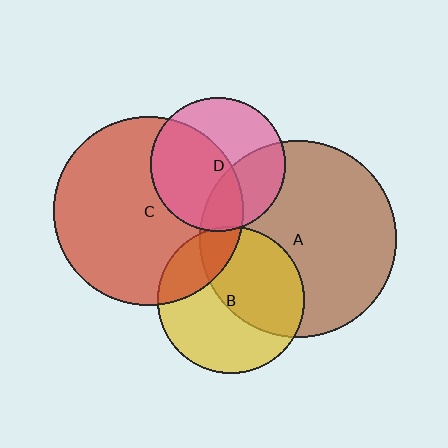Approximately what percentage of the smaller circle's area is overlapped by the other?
Approximately 50%.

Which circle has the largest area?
Circle A (brown).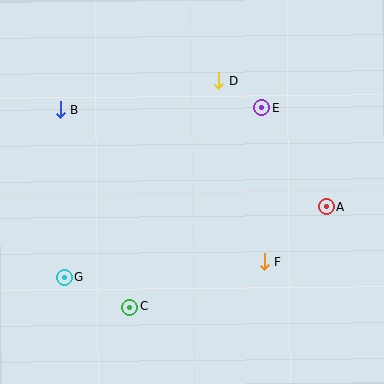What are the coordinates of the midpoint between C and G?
The midpoint between C and G is at (97, 292).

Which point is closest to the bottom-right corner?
Point F is closest to the bottom-right corner.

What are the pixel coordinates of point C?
Point C is at (130, 307).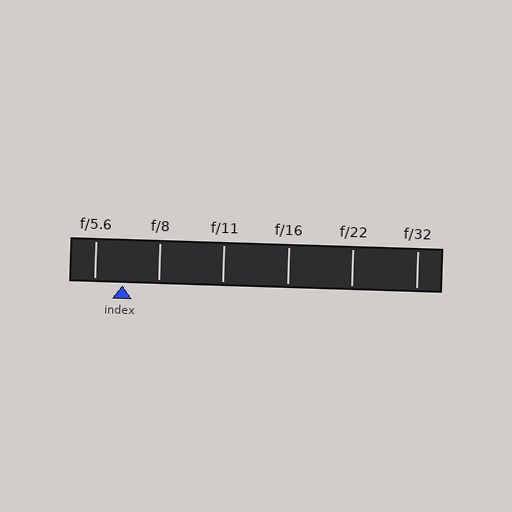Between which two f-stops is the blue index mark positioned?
The index mark is between f/5.6 and f/8.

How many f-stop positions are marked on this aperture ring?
There are 6 f-stop positions marked.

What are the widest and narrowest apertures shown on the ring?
The widest aperture shown is f/5.6 and the narrowest is f/32.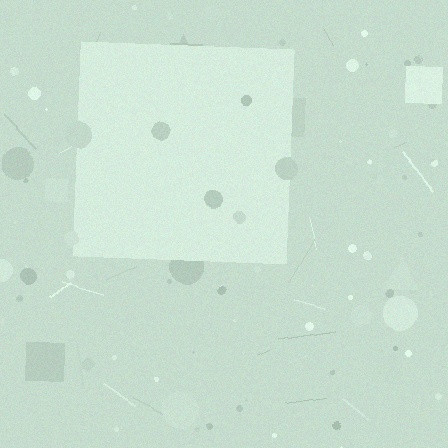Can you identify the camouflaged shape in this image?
The camouflaged shape is a square.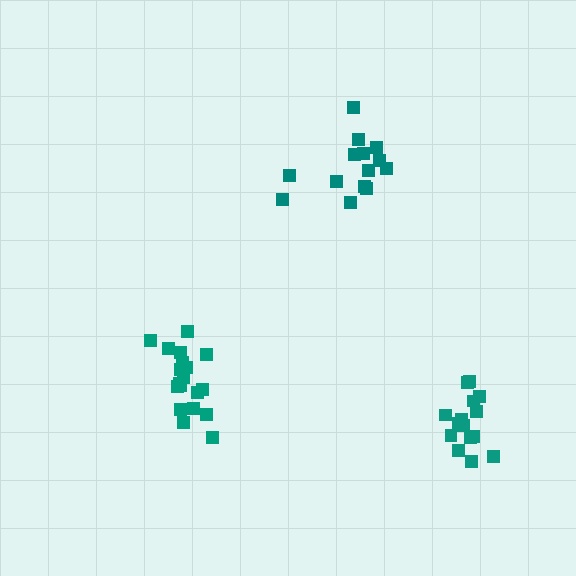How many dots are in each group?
Group 1: 14 dots, Group 2: 19 dots, Group 3: 15 dots (48 total).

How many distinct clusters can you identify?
There are 3 distinct clusters.